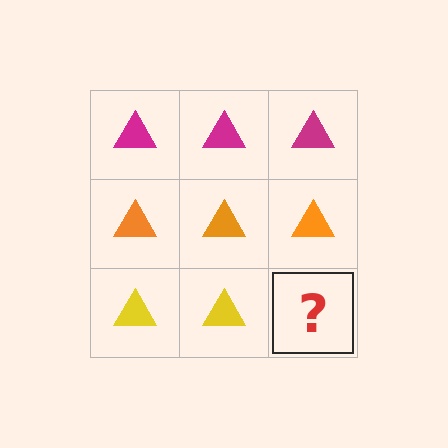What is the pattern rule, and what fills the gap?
The rule is that each row has a consistent color. The gap should be filled with a yellow triangle.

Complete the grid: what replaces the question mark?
The question mark should be replaced with a yellow triangle.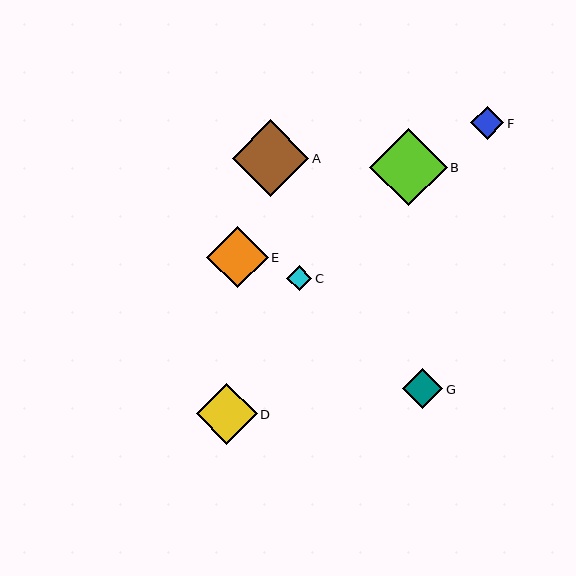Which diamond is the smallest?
Diamond C is the smallest with a size of approximately 25 pixels.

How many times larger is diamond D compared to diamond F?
Diamond D is approximately 1.8 times the size of diamond F.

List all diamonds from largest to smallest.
From largest to smallest: B, A, E, D, G, F, C.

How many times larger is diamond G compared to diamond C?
Diamond G is approximately 1.6 times the size of diamond C.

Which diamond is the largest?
Diamond B is the largest with a size of approximately 77 pixels.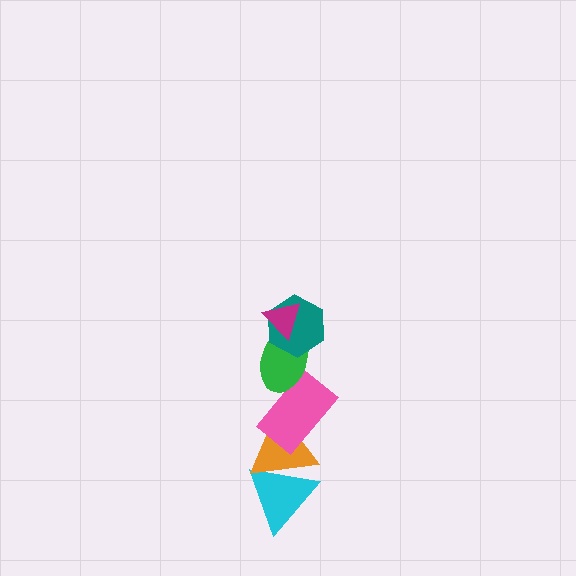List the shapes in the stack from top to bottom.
From top to bottom: the magenta triangle, the teal hexagon, the green ellipse, the pink rectangle, the orange triangle, the cyan triangle.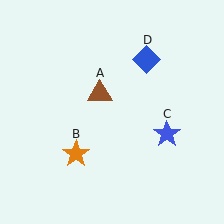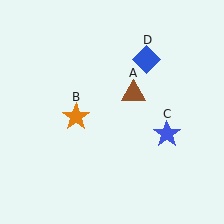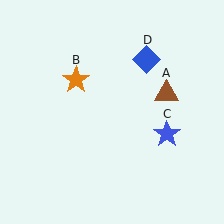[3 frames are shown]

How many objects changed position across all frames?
2 objects changed position: brown triangle (object A), orange star (object B).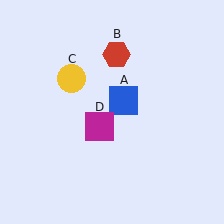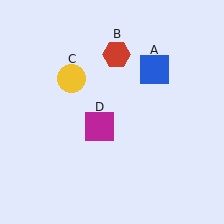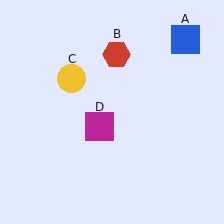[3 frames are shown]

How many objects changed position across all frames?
1 object changed position: blue square (object A).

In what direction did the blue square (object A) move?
The blue square (object A) moved up and to the right.